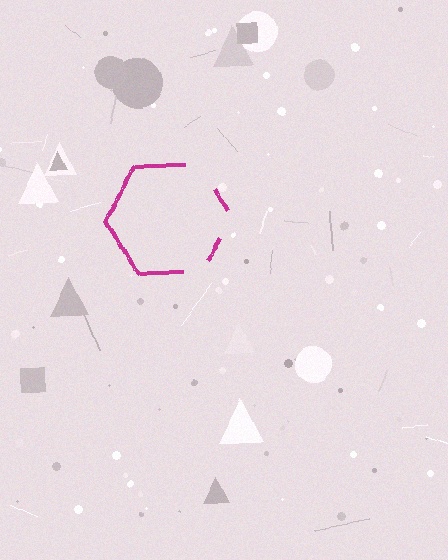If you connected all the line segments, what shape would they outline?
They would outline a hexagon.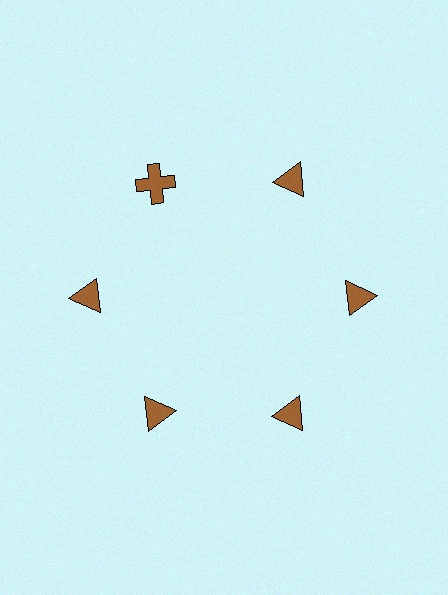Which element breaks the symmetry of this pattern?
The brown cross at roughly the 11 o'clock position breaks the symmetry. All other shapes are brown triangles.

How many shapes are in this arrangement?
There are 6 shapes arranged in a ring pattern.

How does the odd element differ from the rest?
It has a different shape: cross instead of triangle.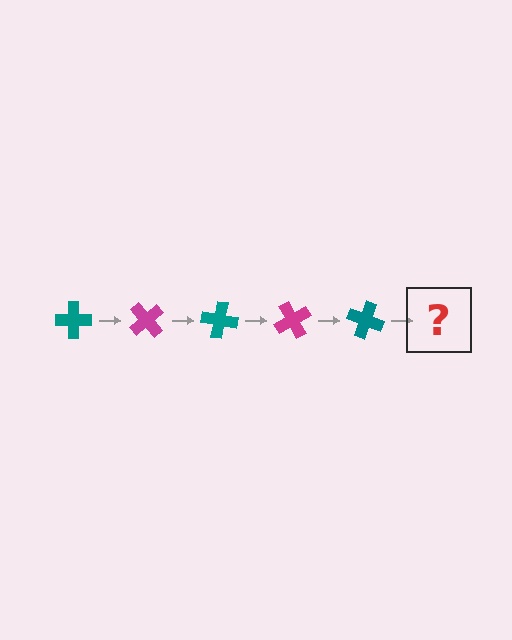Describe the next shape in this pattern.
It should be a magenta cross, rotated 250 degrees from the start.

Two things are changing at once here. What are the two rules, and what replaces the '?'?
The two rules are that it rotates 50 degrees each step and the color cycles through teal and magenta. The '?' should be a magenta cross, rotated 250 degrees from the start.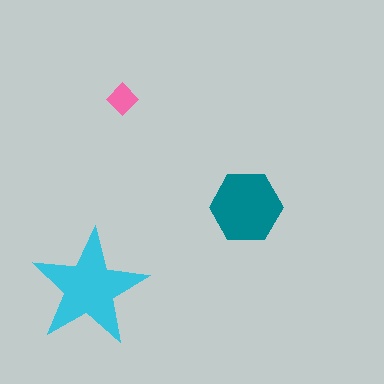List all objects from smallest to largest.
The pink diamond, the teal hexagon, the cyan star.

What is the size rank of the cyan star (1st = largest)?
1st.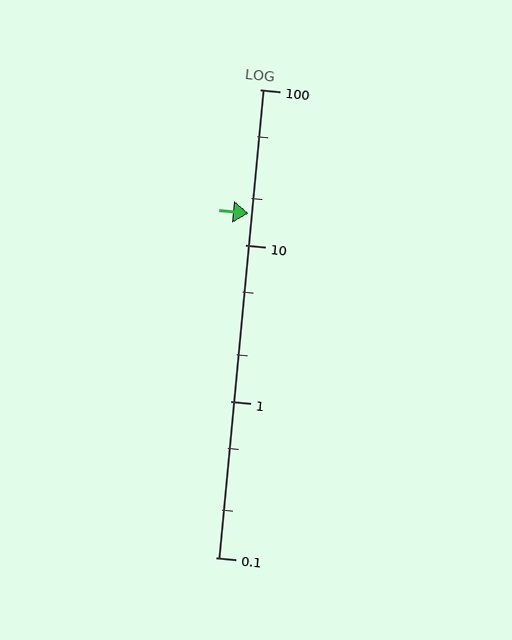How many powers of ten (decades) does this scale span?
The scale spans 3 decades, from 0.1 to 100.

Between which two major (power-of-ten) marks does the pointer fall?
The pointer is between 10 and 100.